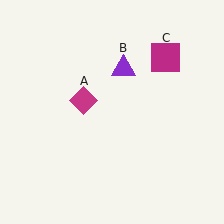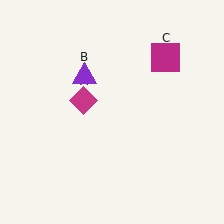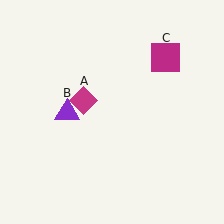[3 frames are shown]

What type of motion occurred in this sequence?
The purple triangle (object B) rotated counterclockwise around the center of the scene.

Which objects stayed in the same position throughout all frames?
Magenta diamond (object A) and magenta square (object C) remained stationary.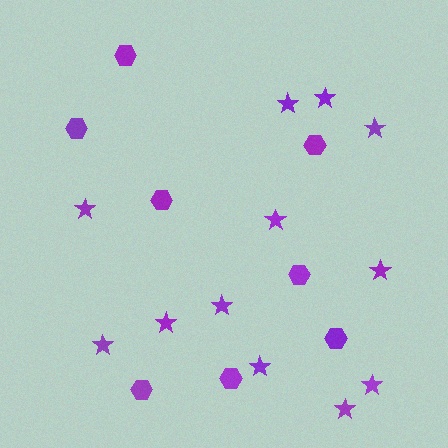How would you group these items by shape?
There are 2 groups: one group of stars (12) and one group of hexagons (8).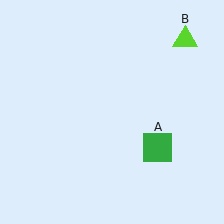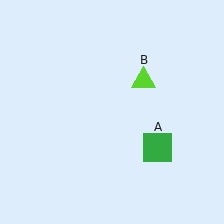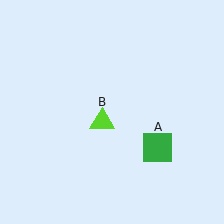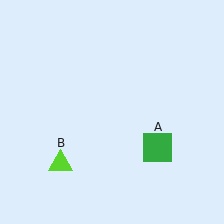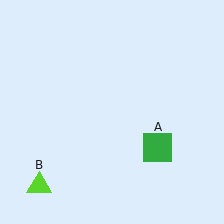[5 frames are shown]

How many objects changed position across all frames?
1 object changed position: lime triangle (object B).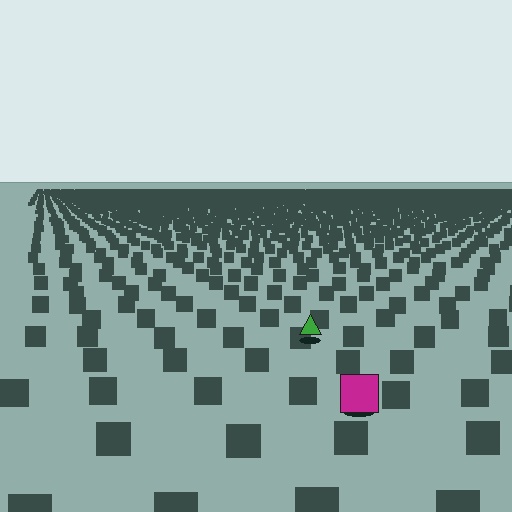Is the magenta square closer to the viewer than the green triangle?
Yes. The magenta square is closer — you can tell from the texture gradient: the ground texture is coarser near it.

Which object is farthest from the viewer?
The green triangle is farthest from the viewer. It appears smaller and the ground texture around it is denser.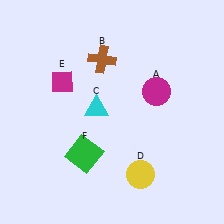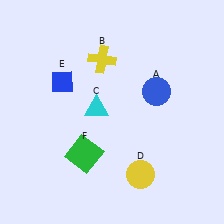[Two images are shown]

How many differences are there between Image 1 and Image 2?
There are 3 differences between the two images.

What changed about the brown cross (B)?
In Image 1, B is brown. In Image 2, it changed to yellow.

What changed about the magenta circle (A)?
In Image 1, A is magenta. In Image 2, it changed to blue.